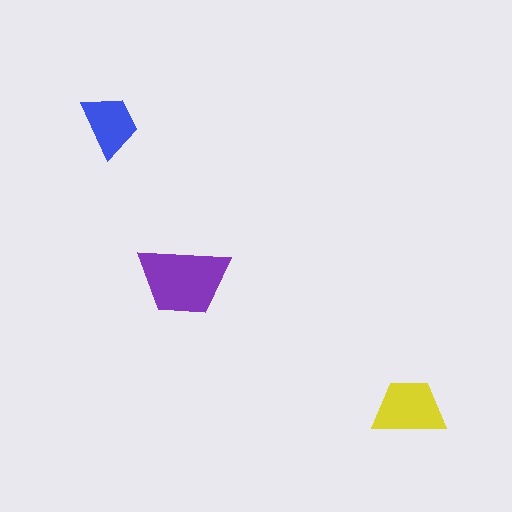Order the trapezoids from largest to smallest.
the purple one, the yellow one, the blue one.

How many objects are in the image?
There are 3 objects in the image.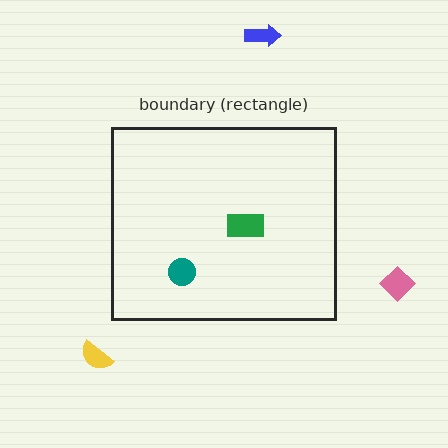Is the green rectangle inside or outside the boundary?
Inside.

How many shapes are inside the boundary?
2 inside, 3 outside.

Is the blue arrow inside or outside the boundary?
Outside.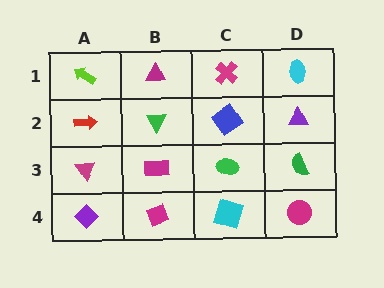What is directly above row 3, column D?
A purple triangle.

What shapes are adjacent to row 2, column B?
A magenta triangle (row 1, column B), a magenta rectangle (row 3, column B), a red arrow (row 2, column A), a blue diamond (row 2, column C).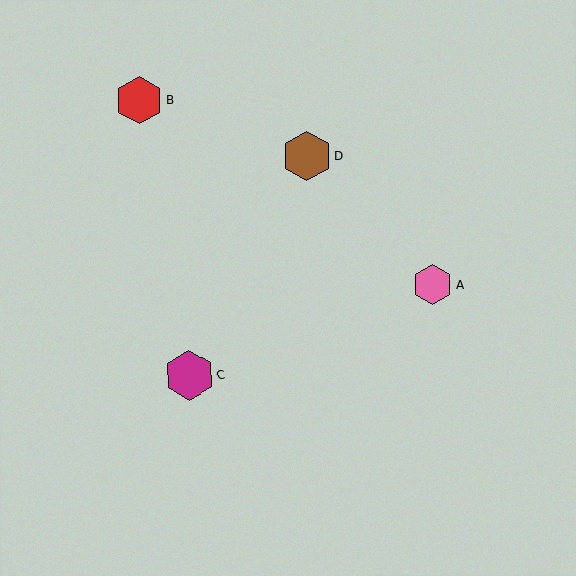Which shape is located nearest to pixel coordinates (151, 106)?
The red hexagon (labeled B) at (139, 100) is nearest to that location.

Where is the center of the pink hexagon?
The center of the pink hexagon is at (433, 285).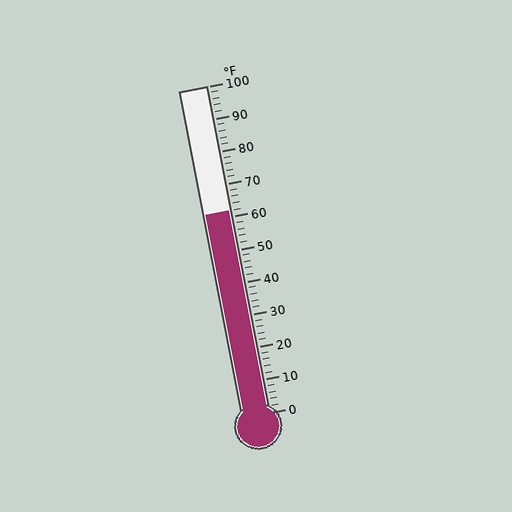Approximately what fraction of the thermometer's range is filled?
The thermometer is filled to approximately 60% of its range.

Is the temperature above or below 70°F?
The temperature is below 70°F.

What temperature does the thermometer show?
The thermometer shows approximately 62°F.